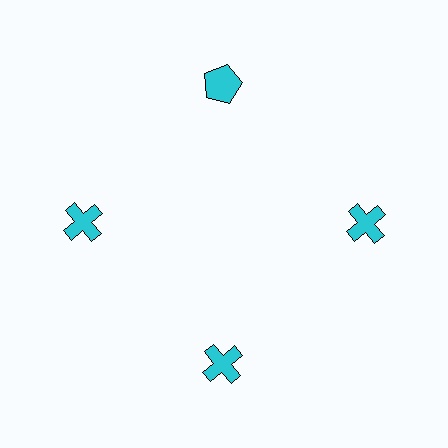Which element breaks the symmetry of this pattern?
The cyan pentagon at roughly the 12 o'clock position breaks the symmetry. All other shapes are cyan crosses.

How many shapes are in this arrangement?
There are 4 shapes arranged in a ring pattern.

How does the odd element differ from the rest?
It has a different shape: pentagon instead of cross.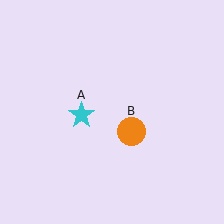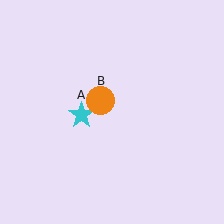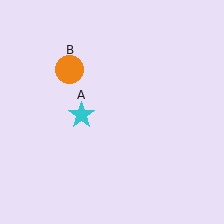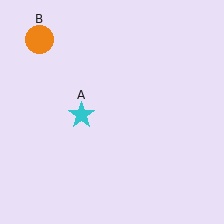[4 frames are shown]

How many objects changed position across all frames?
1 object changed position: orange circle (object B).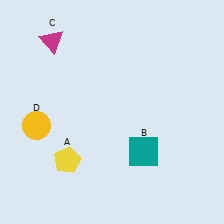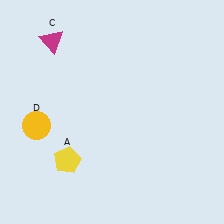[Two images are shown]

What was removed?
The teal square (B) was removed in Image 2.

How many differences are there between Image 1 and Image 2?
There is 1 difference between the two images.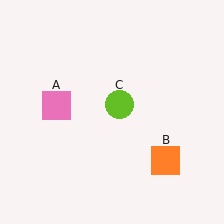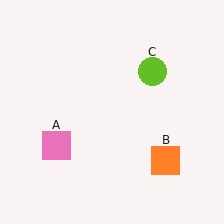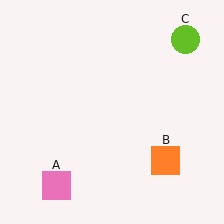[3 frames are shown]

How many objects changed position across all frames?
2 objects changed position: pink square (object A), lime circle (object C).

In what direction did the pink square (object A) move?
The pink square (object A) moved down.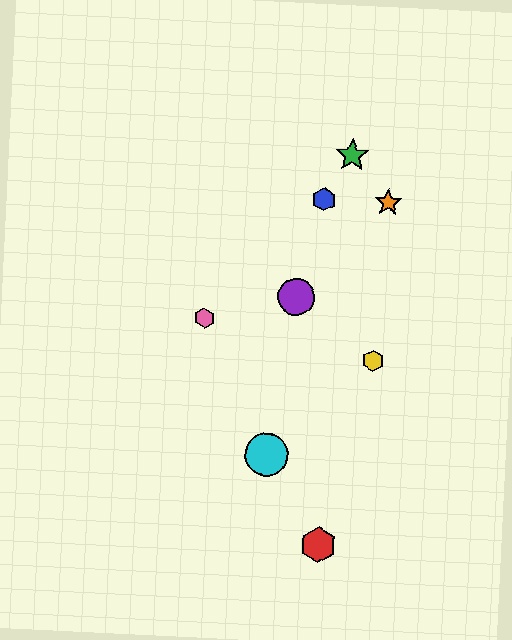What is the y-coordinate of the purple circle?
The purple circle is at y≈297.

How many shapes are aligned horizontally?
2 shapes (the blue hexagon, the orange star) are aligned horizontally.